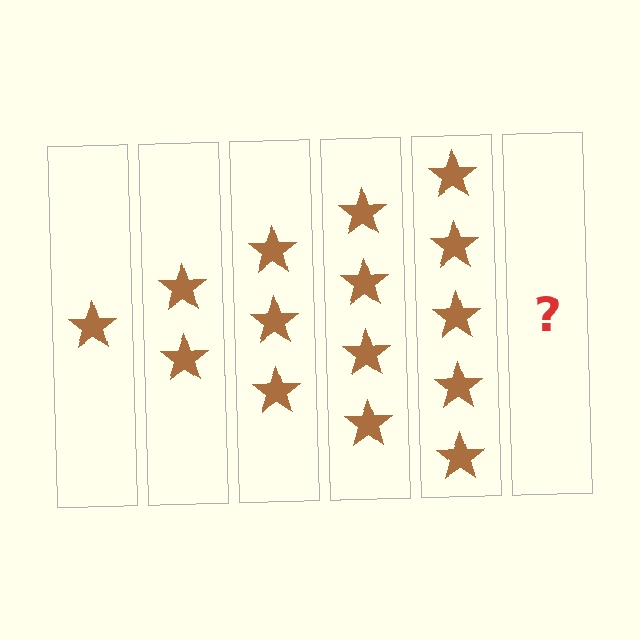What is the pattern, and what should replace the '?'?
The pattern is that each step adds one more star. The '?' should be 6 stars.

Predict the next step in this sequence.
The next step is 6 stars.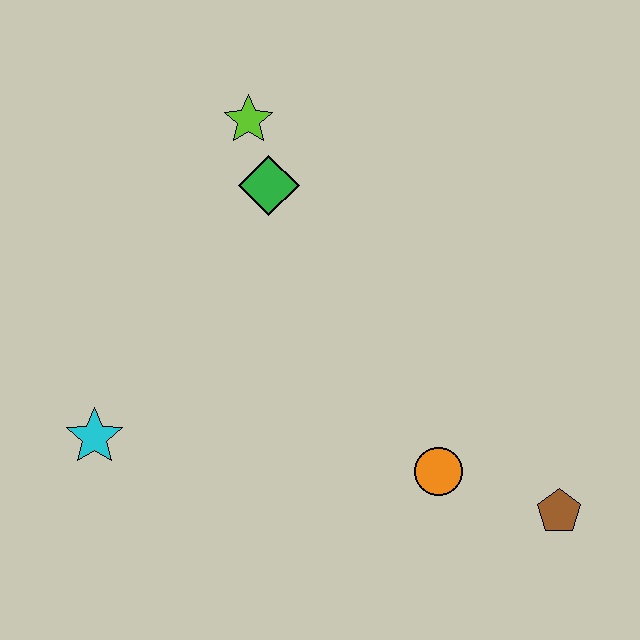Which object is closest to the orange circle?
The brown pentagon is closest to the orange circle.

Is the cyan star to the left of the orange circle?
Yes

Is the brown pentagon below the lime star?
Yes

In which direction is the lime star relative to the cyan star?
The lime star is above the cyan star.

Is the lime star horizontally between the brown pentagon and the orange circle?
No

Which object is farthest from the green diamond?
The brown pentagon is farthest from the green diamond.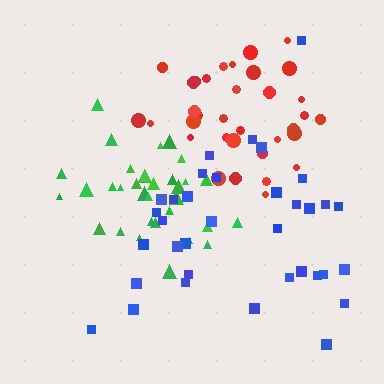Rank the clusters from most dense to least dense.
green, red, blue.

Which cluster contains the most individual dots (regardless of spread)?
Blue (35).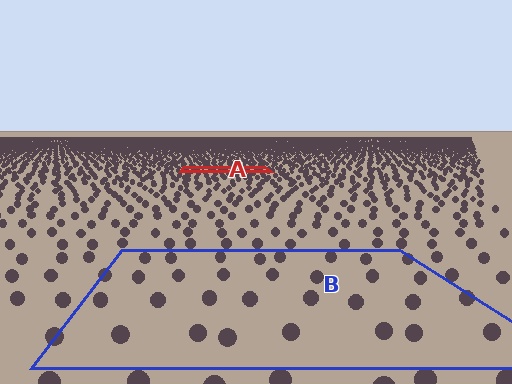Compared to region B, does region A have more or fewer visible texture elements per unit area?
Region A has more texture elements per unit area — they are packed more densely because it is farther away.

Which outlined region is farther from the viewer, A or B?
Region A is farther from the viewer — the texture elements inside it appear smaller and more densely packed.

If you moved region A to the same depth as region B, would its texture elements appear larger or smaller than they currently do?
They would appear larger. At a closer depth, the same texture elements are projected at a bigger on-screen size.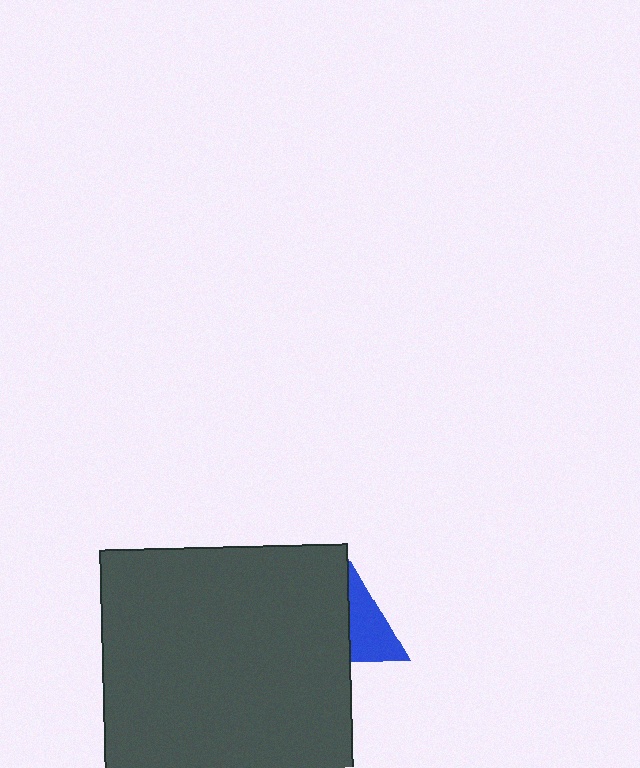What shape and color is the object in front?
The object in front is a dark gray square.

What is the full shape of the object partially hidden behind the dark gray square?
The partially hidden object is a blue triangle.